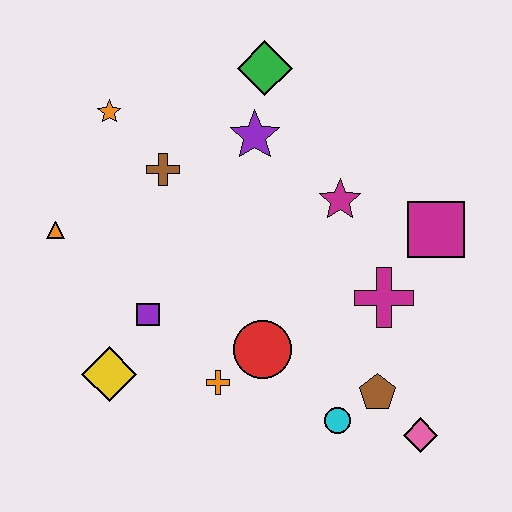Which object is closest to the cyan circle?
The brown pentagon is closest to the cyan circle.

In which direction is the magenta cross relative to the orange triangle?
The magenta cross is to the right of the orange triangle.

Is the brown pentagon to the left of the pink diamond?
Yes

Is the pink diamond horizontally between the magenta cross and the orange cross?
No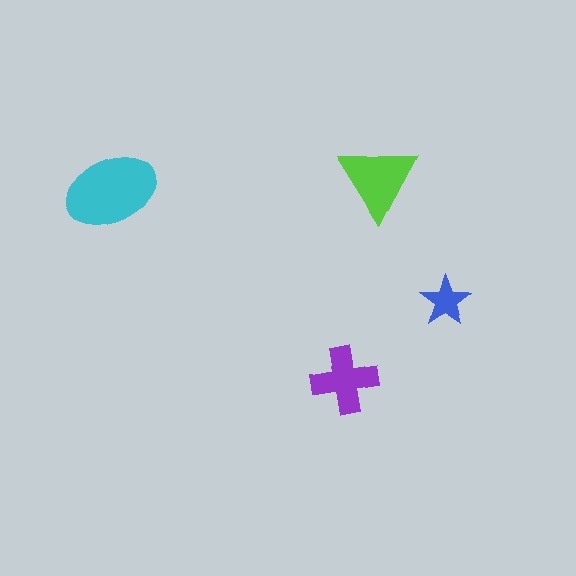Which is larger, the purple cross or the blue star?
The purple cross.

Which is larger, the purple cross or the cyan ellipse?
The cyan ellipse.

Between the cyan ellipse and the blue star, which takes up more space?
The cyan ellipse.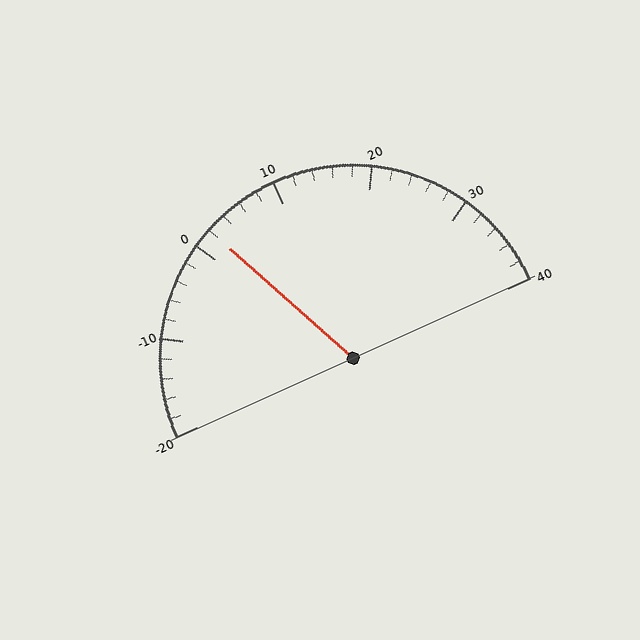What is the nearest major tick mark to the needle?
The nearest major tick mark is 0.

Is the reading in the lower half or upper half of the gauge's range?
The reading is in the lower half of the range (-20 to 40).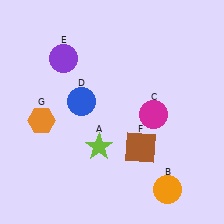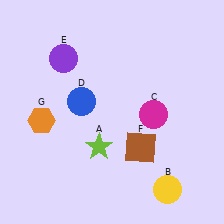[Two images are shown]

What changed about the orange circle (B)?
In Image 1, B is orange. In Image 2, it changed to yellow.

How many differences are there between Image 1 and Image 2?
There is 1 difference between the two images.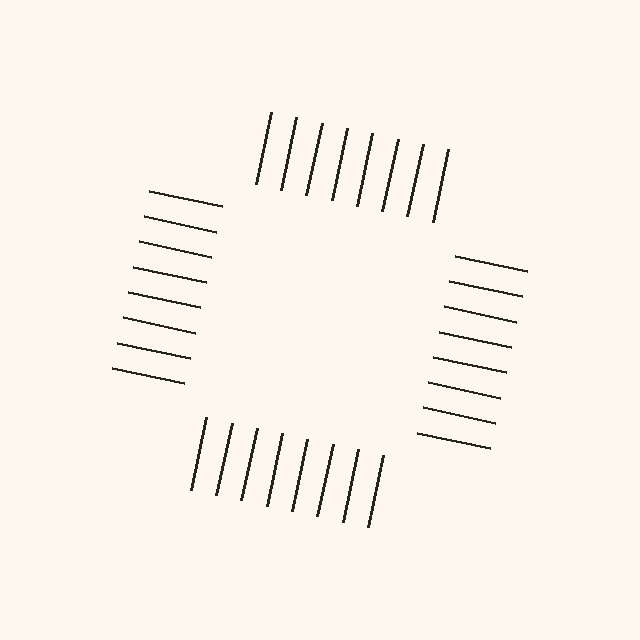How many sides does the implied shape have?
4 sides — the line-ends trace a square.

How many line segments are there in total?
32 — 8 along each of the 4 edges.